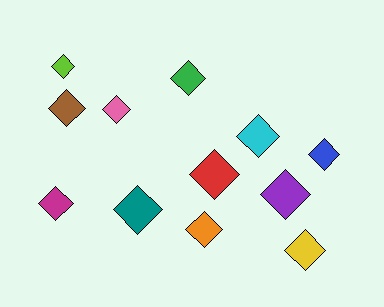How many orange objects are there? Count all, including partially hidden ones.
There is 1 orange object.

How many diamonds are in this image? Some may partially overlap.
There are 12 diamonds.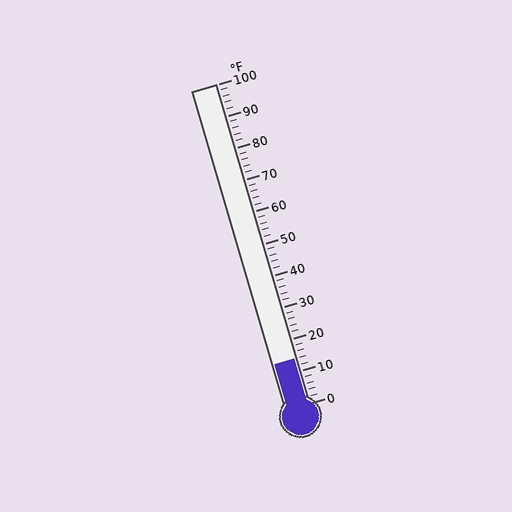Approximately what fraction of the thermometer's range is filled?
The thermometer is filled to approximately 15% of its range.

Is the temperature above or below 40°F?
The temperature is below 40°F.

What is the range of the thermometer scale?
The thermometer scale ranges from 0°F to 100°F.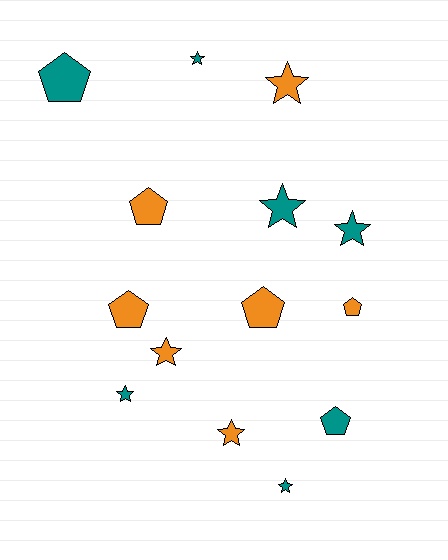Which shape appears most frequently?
Star, with 8 objects.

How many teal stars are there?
There are 5 teal stars.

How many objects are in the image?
There are 14 objects.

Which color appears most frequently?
Teal, with 7 objects.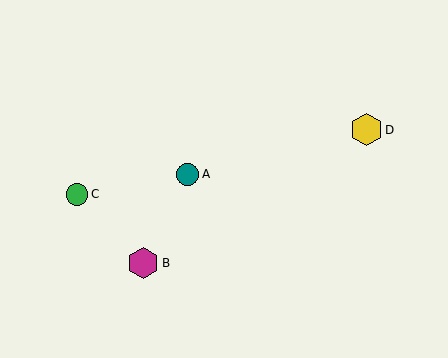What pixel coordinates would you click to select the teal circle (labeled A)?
Click at (188, 174) to select the teal circle A.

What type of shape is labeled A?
Shape A is a teal circle.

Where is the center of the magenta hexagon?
The center of the magenta hexagon is at (143, 263).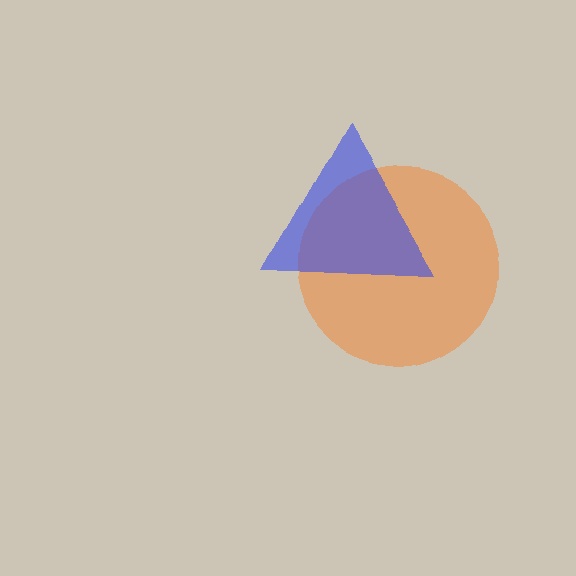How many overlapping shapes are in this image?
There are 2 overlapping shapes in the image.